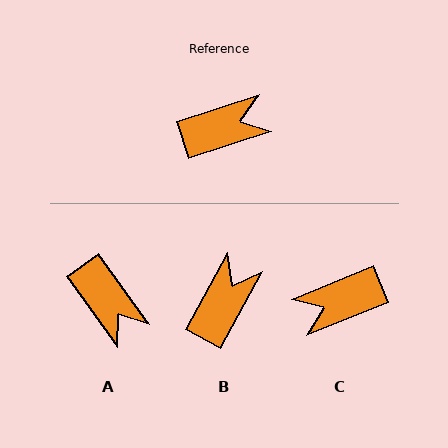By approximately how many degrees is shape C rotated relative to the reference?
Approximately 176 degrees clockwise.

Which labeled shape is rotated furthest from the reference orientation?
C, about 176 degrees away.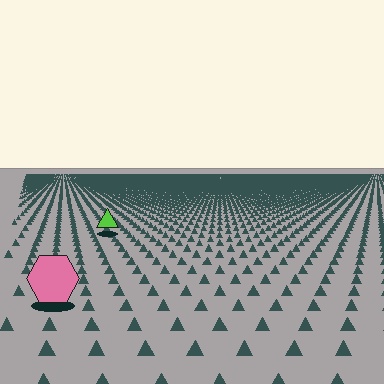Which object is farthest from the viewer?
The lime triangle is farthest from the viewer. It appears smaller and the ground texture around it is denser.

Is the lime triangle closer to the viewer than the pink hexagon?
No. The pink hexagon is closer — you can tell from the texture gradient: the ground texture is coarser near it.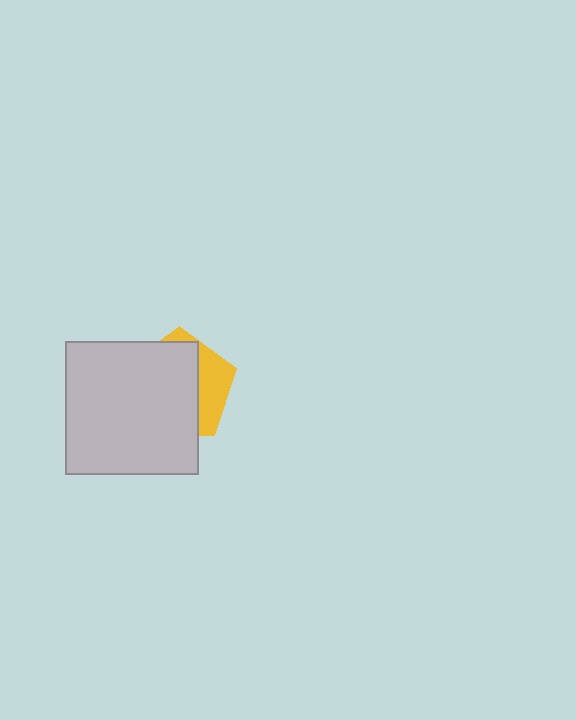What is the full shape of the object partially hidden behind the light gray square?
The partially hidden object is a yellow pentagon.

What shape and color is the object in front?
The object in front is a light gray square.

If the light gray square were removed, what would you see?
You would see the complete yellow pentagon.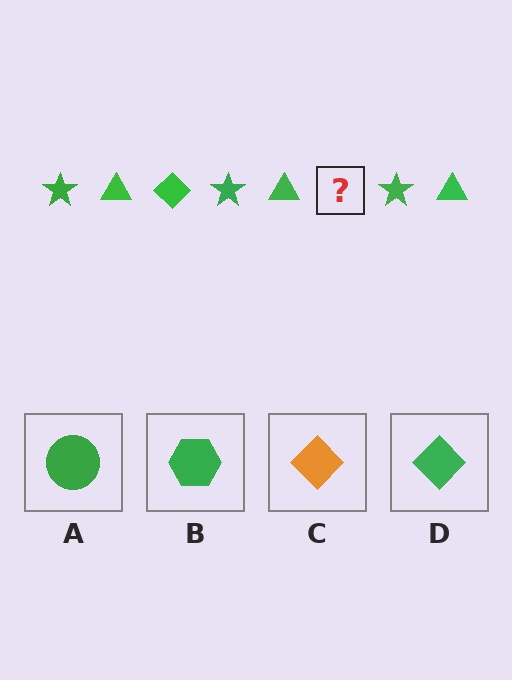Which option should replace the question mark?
Option D.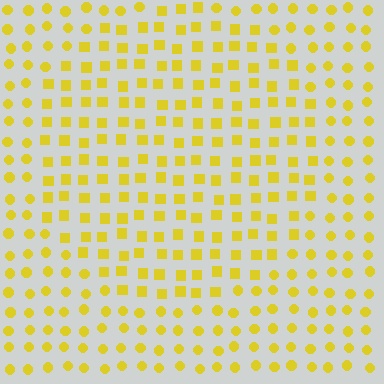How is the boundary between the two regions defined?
The boundary is defined by a change in element shape: squares inside vs. circles outside. All elements share the same color and spacing.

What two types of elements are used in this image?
The image uses squares inside the circle region and circles outside it.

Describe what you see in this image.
The image is filled with small yellow elements arranged in a uniform grid. A circle-shaped region contains squares, while the surrounding area contains circles. The boundary is defined purely by the change in element shape.